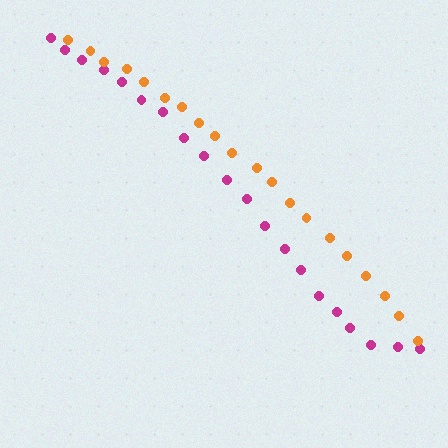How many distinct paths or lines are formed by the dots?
There are 2 distinct paths.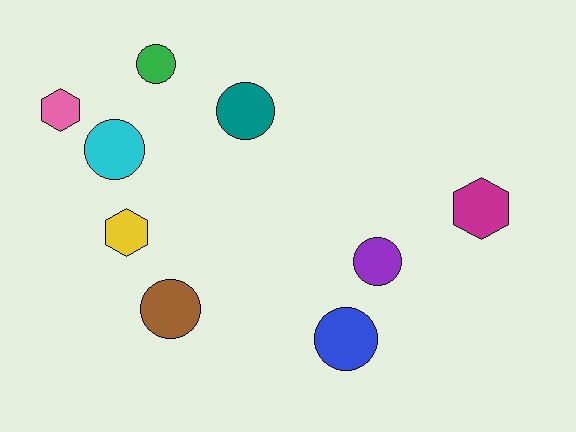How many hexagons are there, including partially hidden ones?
There are 3 hexagons.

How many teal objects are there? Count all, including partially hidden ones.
There is 1 teal object.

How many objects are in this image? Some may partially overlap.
There are 9 objects.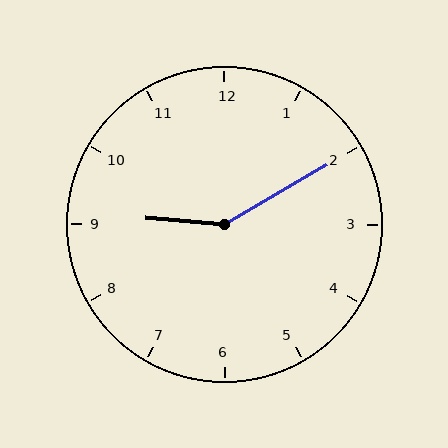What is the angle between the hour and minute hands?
Approximately 145 degrees.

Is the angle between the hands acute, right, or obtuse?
It is obtuse.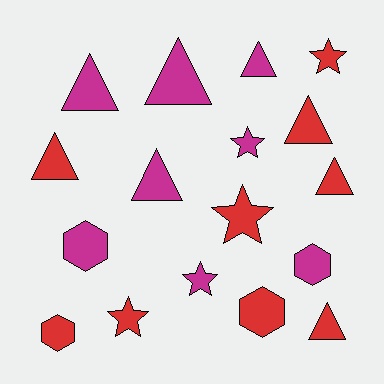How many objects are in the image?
There are 17 objects.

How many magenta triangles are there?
There are 4 magenta triangles.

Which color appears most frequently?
Red, with 9 objects.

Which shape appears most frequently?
Triangle, with 8 objects.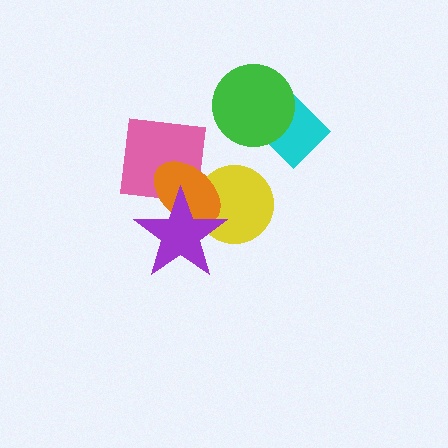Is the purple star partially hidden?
No, no other shape covers it.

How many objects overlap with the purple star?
3 objects overlap with the purple star.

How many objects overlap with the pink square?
2 objects overlap with the pink square.